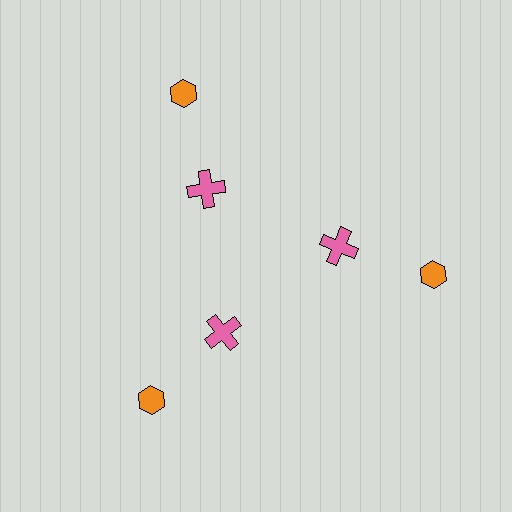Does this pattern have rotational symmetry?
Yes, this pattern has 3-fold rotational symmetry. It looks the same after rotating 120 degrees around the center.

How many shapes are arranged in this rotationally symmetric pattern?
There are 6 shapes, arranged in 3 groups of 2.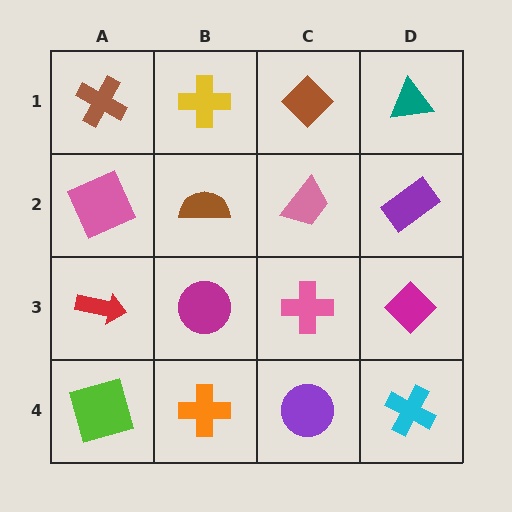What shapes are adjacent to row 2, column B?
A yellow cross (row 1, column B), a magenta circle (row 3, column B), a pink square (row 2, column A), a pink trapezoid (row 2, column C).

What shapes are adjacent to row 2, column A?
A brown cross (row 1, column A), a red arrow (row 3, column A), a brown semicircle (row 2, column B).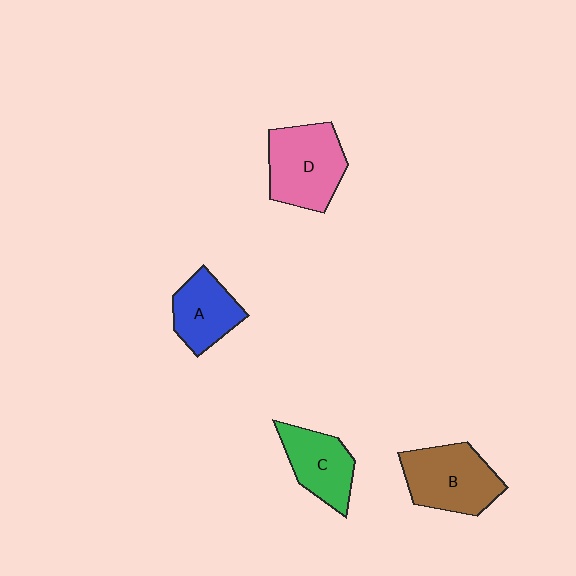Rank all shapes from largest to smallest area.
From largest to smallest: D (pink), B (brown), C (green), A (blue).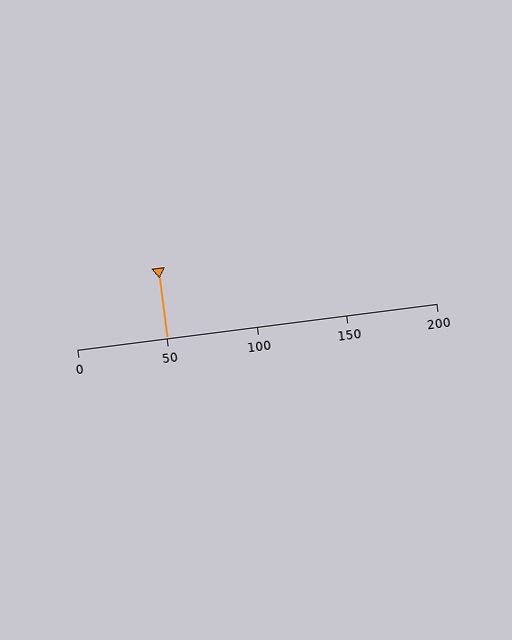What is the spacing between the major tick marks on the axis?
The major ticks are spaced 50 apart.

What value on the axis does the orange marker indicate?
The marker indicates approximately 50.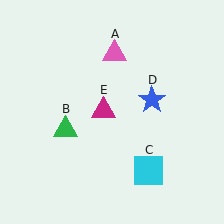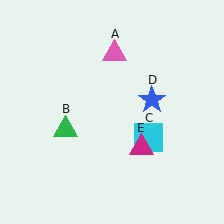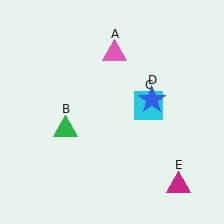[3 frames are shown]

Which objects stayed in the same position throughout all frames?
Pink triangle (object A) and green triangle (object B) and blue star (object D) remained stationary.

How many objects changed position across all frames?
2 objects changed position: cyan square (object C), magenta triangle (object E).